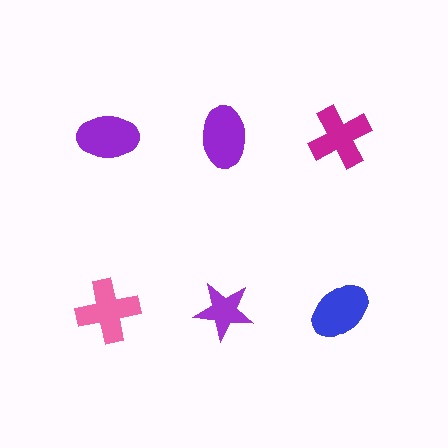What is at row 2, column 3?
A blue ellipse.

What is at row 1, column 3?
A magenta cross.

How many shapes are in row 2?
3 shapes.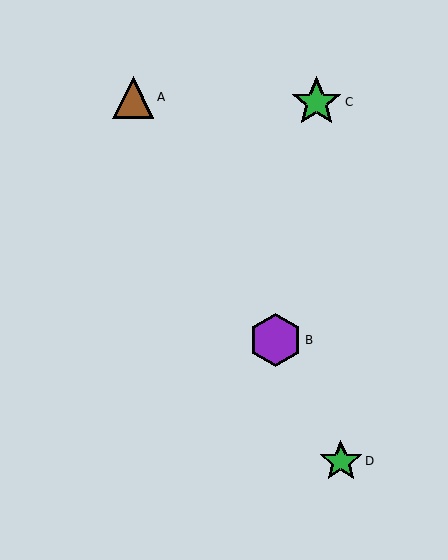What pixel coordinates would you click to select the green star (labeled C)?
Click at (317, 102) to select the green star C.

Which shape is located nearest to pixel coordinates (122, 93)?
The brown triangle (labeled A) at (133, 97) is nearest to that location.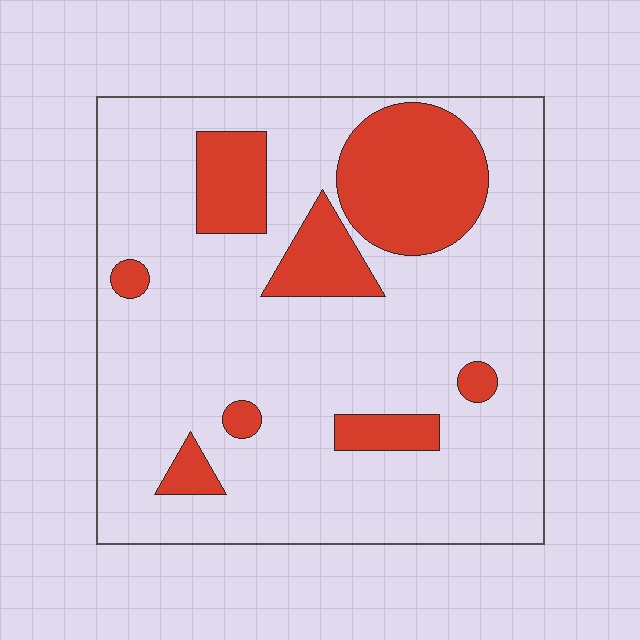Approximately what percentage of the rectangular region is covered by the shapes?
Approximately 20%.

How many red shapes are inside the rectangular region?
8.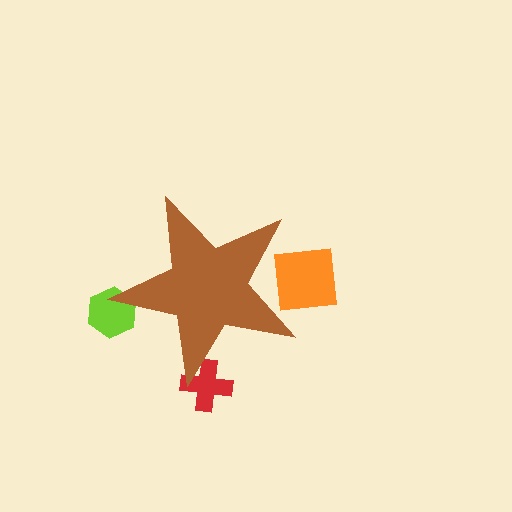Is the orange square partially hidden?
Yes, the orange square is partially hidden behind the brown star.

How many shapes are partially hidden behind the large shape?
3 shapes are partially hidden.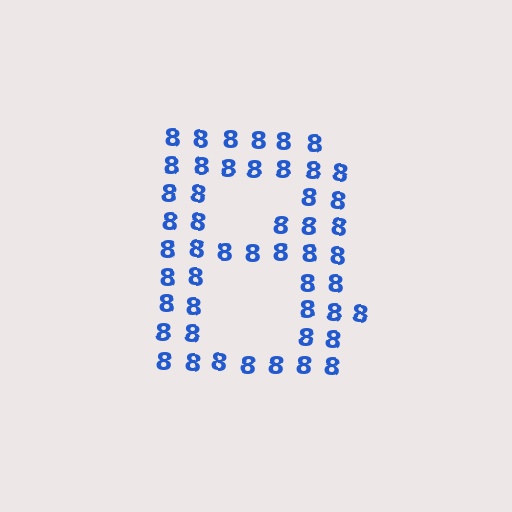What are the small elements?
The small elements are digit 8's.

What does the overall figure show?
The overall figure shows the letter B.